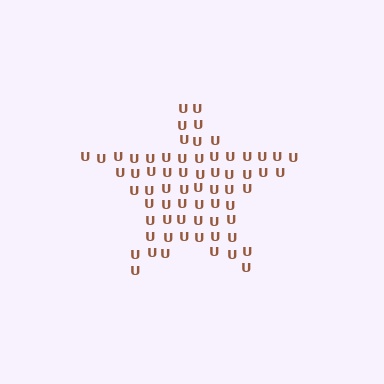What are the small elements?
The small elements are letter U's.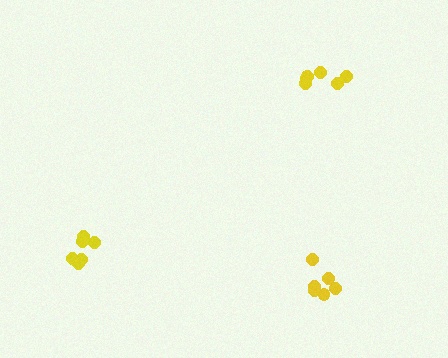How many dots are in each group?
Group 1: 6 dots, Group 2: 6 dots, Group 3: 7 dots (19 total).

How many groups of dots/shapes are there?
There are 3 groups.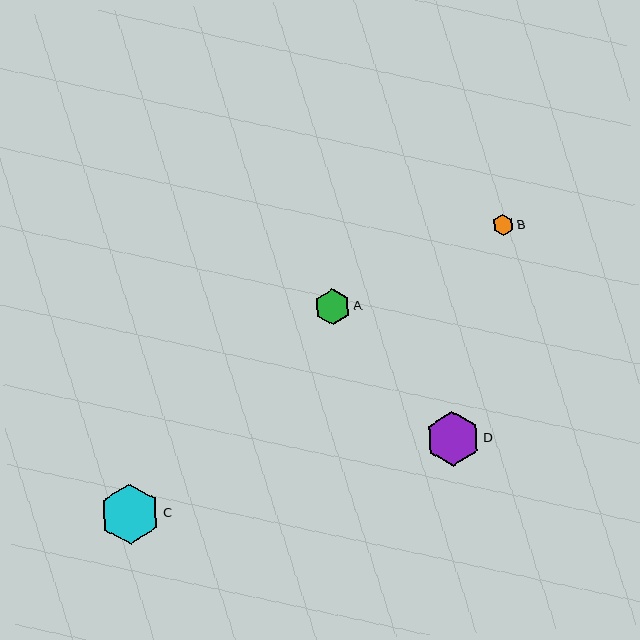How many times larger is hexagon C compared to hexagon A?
Hexagon C is approximately 1.7 times the size of hexagon A.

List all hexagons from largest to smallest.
From largest to smallest: C, D, A, B.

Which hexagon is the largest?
Hexagon C is the largest with a size of approximately 61 pixels.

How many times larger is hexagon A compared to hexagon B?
Hexagon A is approximately 1.7 times the size of hexagon B.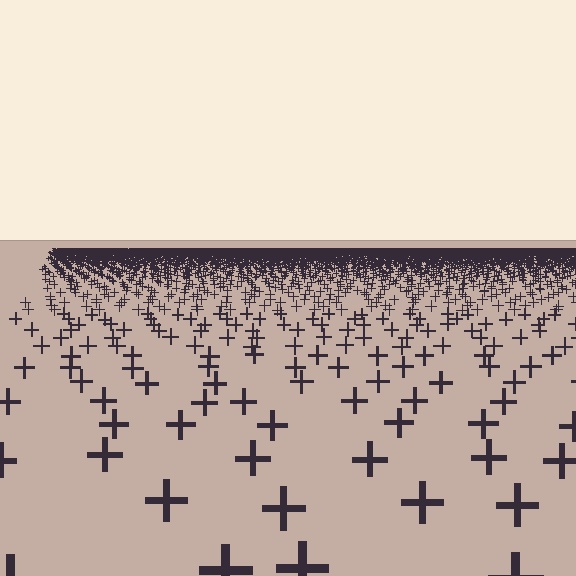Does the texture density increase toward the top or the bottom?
Density increases toward the top.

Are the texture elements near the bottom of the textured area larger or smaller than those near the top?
Larger. Near the bottom, elements are closer to the viewer and appear at a bigger on-screen size.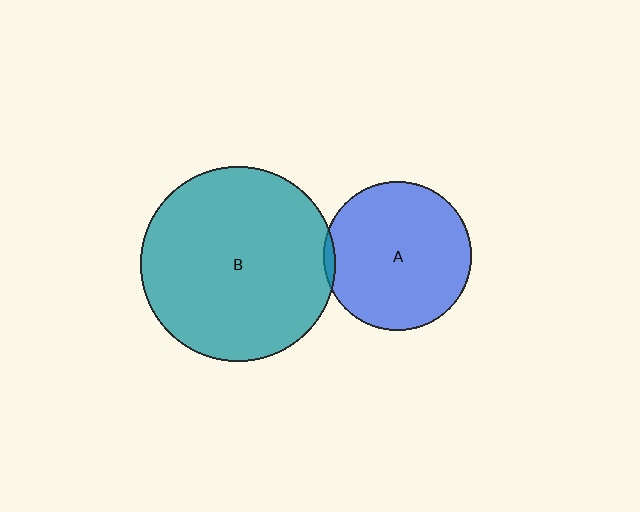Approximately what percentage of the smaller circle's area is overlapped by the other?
Approximately 5%.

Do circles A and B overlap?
Yes.